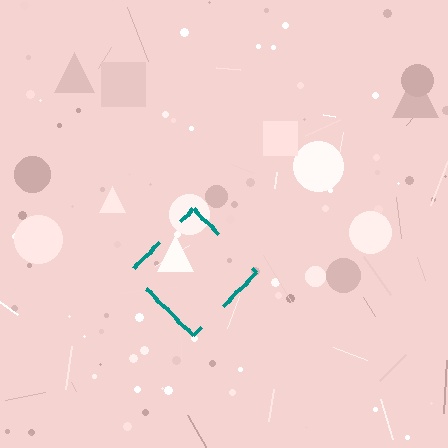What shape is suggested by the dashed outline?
The dashed outline suggests a diamond.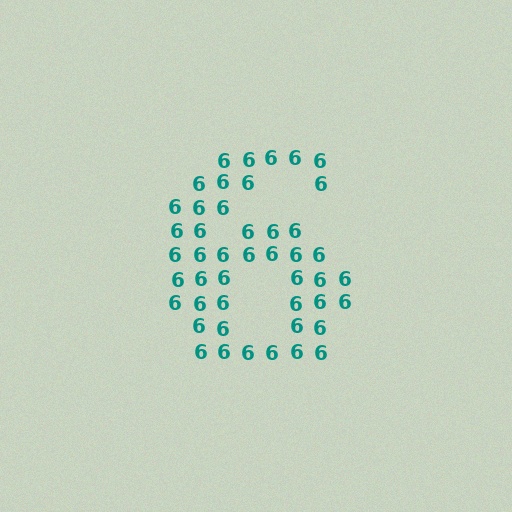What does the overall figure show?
The overall figure shows the digit 6.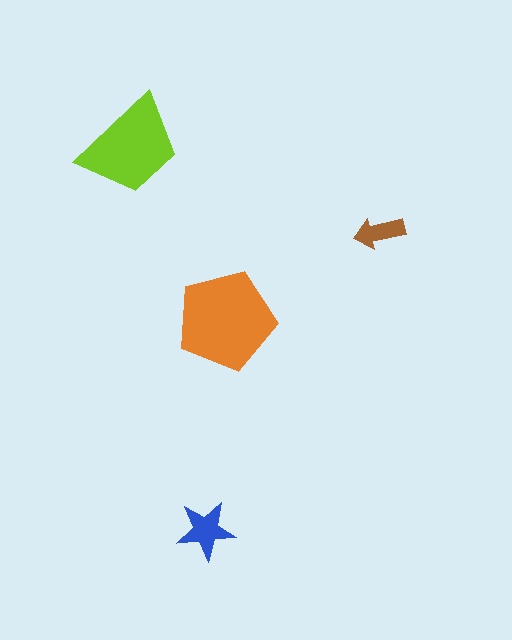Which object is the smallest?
The brown arrow.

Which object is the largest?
The orange pentagon.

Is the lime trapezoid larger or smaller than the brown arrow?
Larger.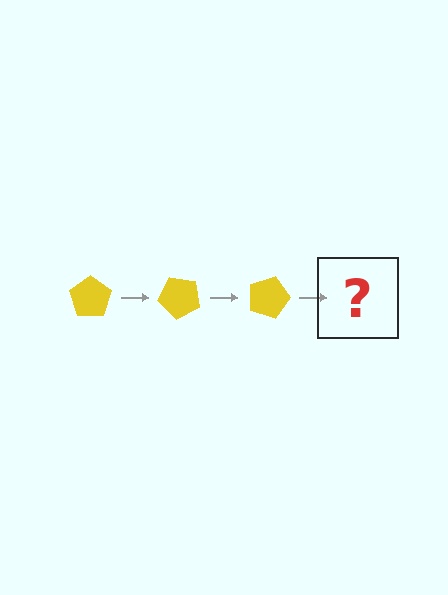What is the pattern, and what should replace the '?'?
The pattern is that the pentagon rotates 45 degrees each step. The '?' should be a yellow pentagon rotated 135 degrees.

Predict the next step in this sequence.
The next step is a yellow pentagon rotated 135 degrees.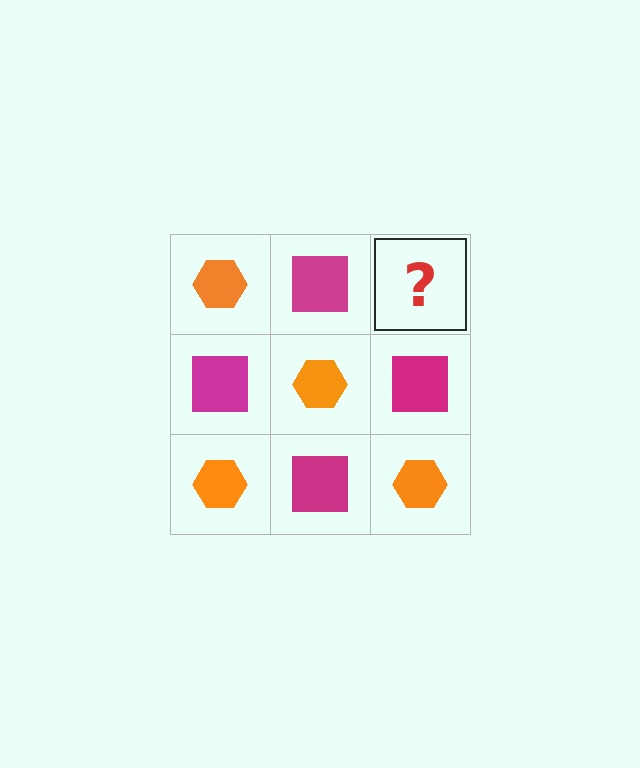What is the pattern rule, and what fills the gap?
The rule is that it alternates orange hexagon and magenta square in a checkerboard pattern. The gap should be filled with an orange hexagon.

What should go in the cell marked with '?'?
The missing cell should contain an orange hexagon.